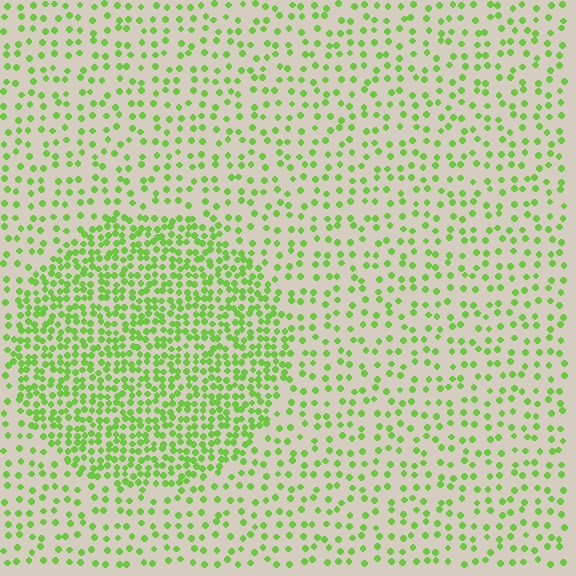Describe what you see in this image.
The image contains small lime elements arranged at two different densities. A circle-shaped region is visible where the elements are more densely packed than the surrounding area.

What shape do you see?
I see a circle.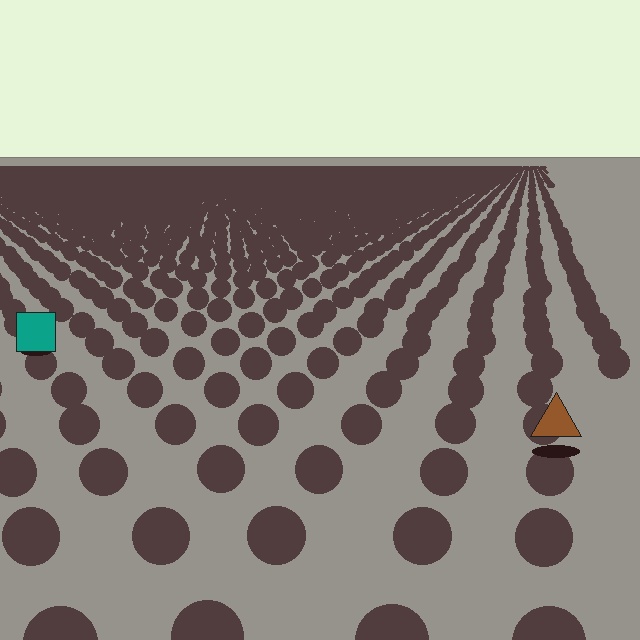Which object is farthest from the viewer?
The teal square is farthest from the viewer. It appears smaller and the ground texture around it is denser.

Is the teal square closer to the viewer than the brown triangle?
No. The brown triangle is closer — you can tell from the texture gradient: the ground texture is coarser near it.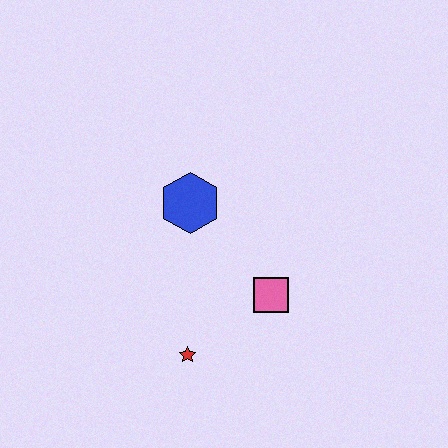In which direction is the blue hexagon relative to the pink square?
The blue hexagon is above the pink square.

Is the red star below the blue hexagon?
Yes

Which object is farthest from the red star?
The blue hexagon is farthest from the red star.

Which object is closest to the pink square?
The red star is closest to the pink square.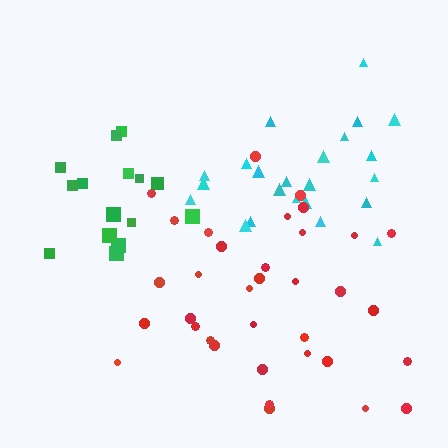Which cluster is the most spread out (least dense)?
Red.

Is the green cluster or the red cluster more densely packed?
Green.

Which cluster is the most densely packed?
Green.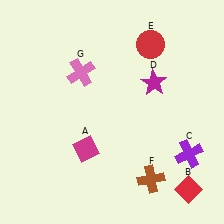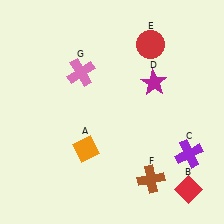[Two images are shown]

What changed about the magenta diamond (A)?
In Image 1, A is magenta. In Image 2, it changed to orange.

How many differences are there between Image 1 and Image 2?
There is 1 difference between the two images.